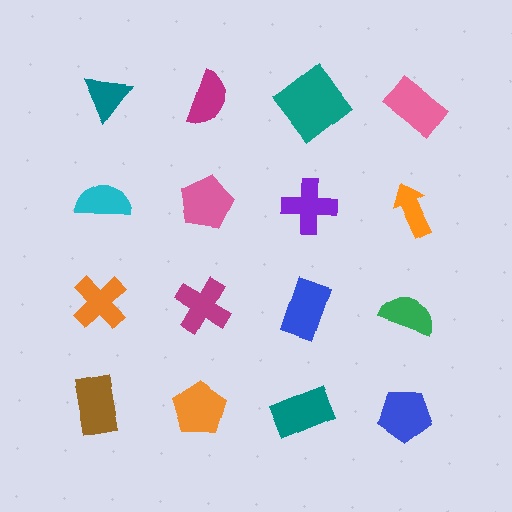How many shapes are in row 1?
4 shapes.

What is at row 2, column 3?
A purple cross.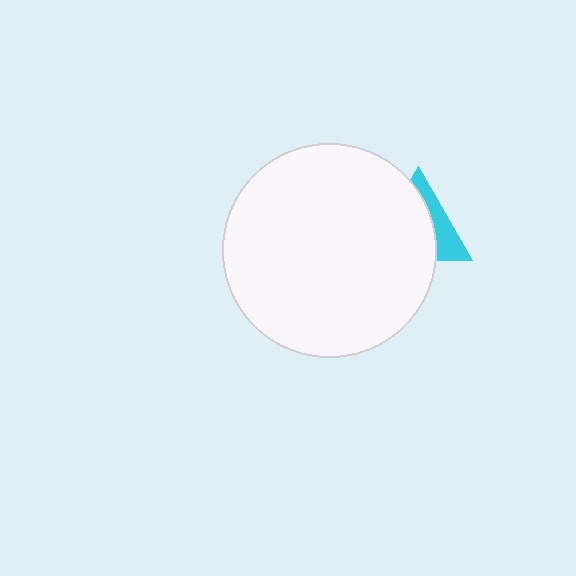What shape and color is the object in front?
The object in front is a white circle.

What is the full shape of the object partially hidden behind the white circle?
The partially hidden object is a cyan triangle.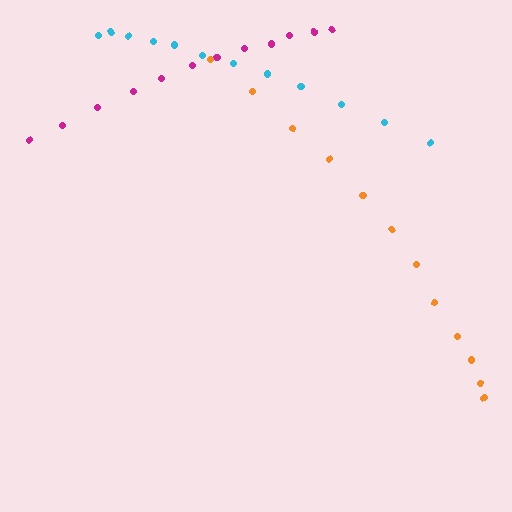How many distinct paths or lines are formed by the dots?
There are 3 distinct paths.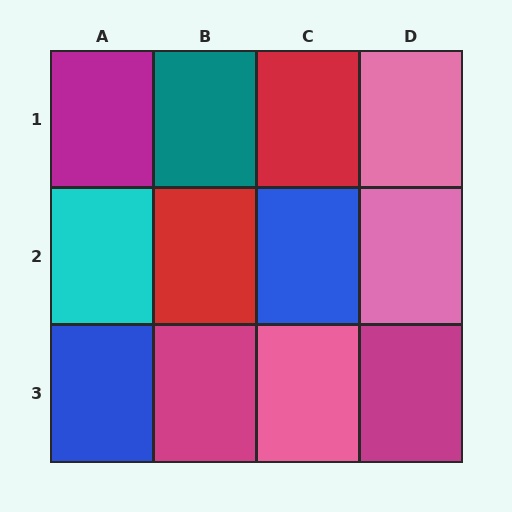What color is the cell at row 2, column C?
Blue.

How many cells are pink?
3 cells are pink.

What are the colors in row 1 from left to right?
Magenta, teal, red, pink.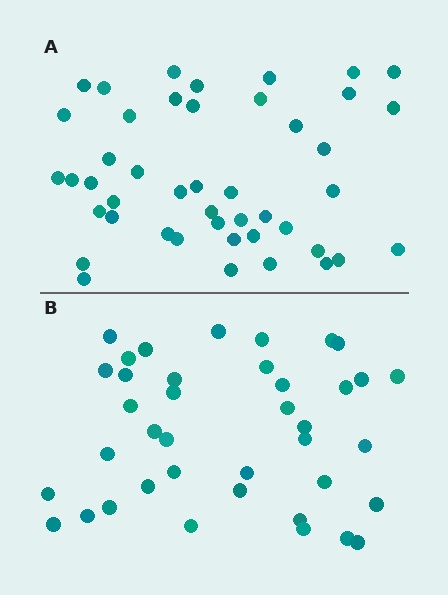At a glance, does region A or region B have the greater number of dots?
Region A (the top region) has more dots.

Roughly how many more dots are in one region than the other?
Region A has about 6 more dots than region B.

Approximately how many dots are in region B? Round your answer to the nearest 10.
About 40 dots. (The exact count is 39, which rounds to 40.)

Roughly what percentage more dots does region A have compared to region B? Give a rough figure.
About 15% more.